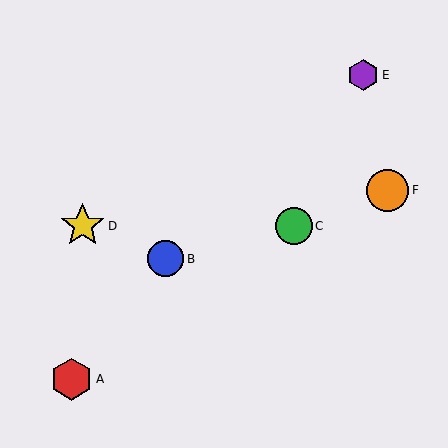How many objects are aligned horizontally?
2 objects (C, D) are aligned horizontally.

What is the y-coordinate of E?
Object E is at y≈75.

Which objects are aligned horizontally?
Objects C, D are aligned horizontally.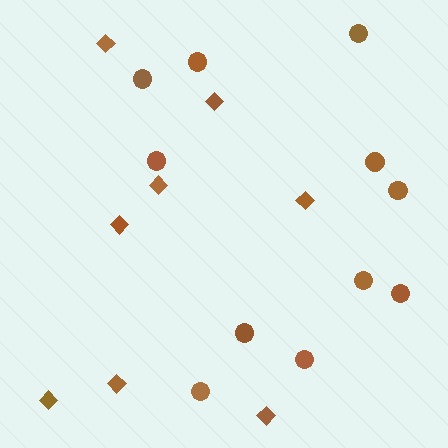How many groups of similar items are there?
There are 2 groups: one group of circles (11) and one group of diamonds (8).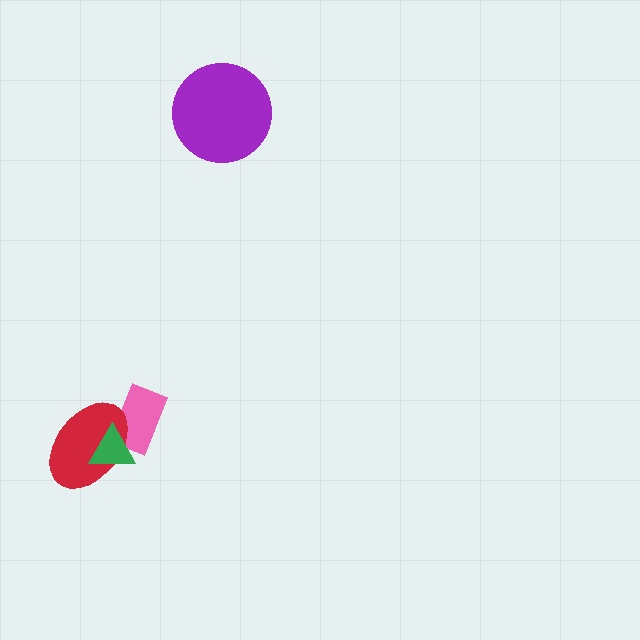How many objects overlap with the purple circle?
0 objects overlap with the purple circle.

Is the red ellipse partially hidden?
Yes, it is partially covered by another shape.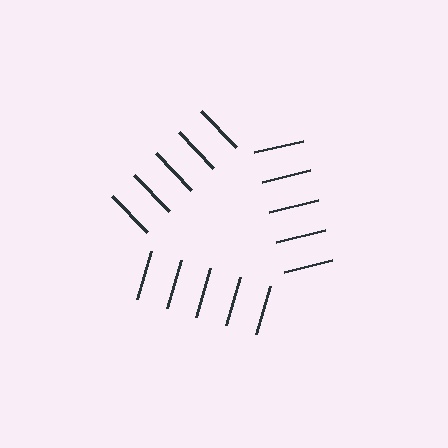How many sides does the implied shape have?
3 sides — the line-ends trace a triangle.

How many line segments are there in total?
15 — 5 along each of the 3 edges.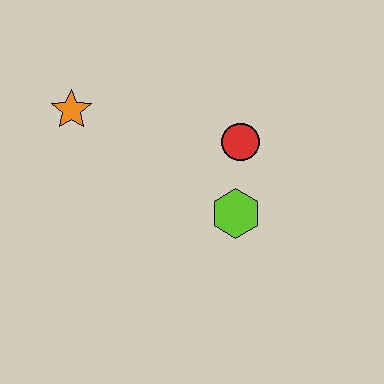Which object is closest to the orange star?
The red circle is closest to the orange star.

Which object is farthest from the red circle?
The orange star is farthest from the red circle.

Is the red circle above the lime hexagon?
Yes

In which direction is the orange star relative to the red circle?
The orange star is to the left of the red circle.